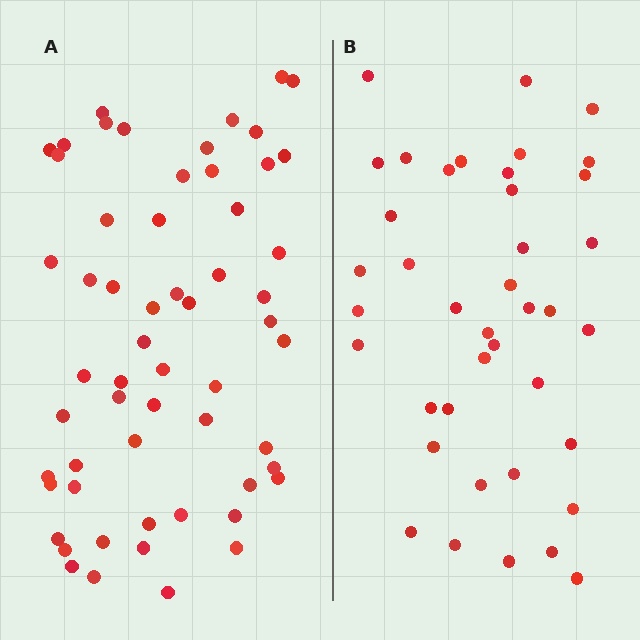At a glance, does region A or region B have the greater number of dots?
Region A (the left region) has more dots.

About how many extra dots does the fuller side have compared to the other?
Region A has approximately 20 more dots than region B.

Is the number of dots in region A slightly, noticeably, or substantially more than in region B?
Region A has substantially more. The ratio is roughly 1.4 to 1.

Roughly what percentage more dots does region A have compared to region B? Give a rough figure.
About 45% more.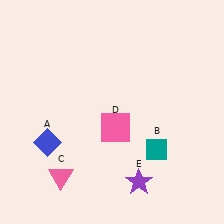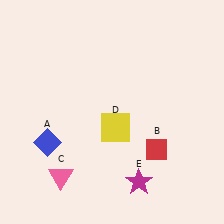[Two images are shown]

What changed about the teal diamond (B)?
In Image 1, B is teal. In Image 2, it changed to red.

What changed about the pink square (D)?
In Image 1, D is pink. In Image 2, it changed to yellow.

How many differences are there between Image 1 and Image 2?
There are 3 differences between the two images.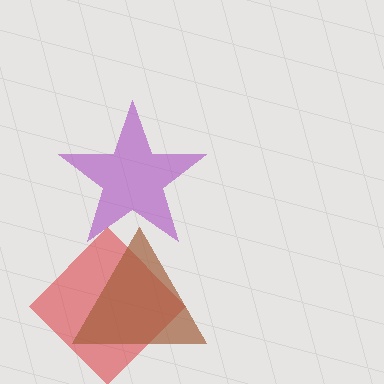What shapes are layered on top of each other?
The layered shapes are: a red diamond, a purple star, a brown triangle.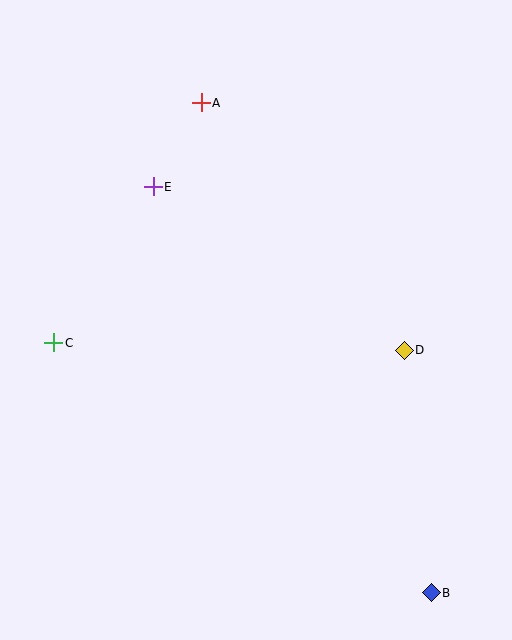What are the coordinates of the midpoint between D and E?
The midpoint between D and E is at (279, 268).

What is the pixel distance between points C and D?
The distance between C and D is 351 pixels.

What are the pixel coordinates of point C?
Point C is at (54, 343).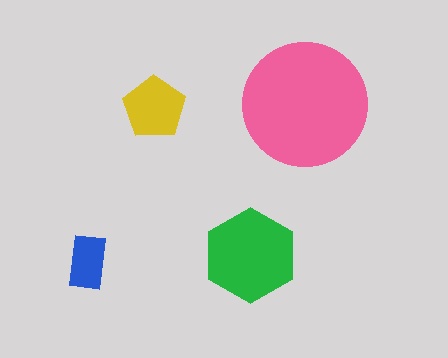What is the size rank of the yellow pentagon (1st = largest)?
3rd.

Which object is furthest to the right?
The pink circle is rightmost.